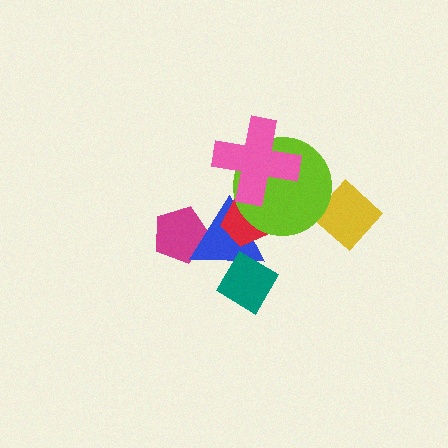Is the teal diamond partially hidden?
No, no other shape covers it.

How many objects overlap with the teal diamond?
1 object overlaps with the teal diamond.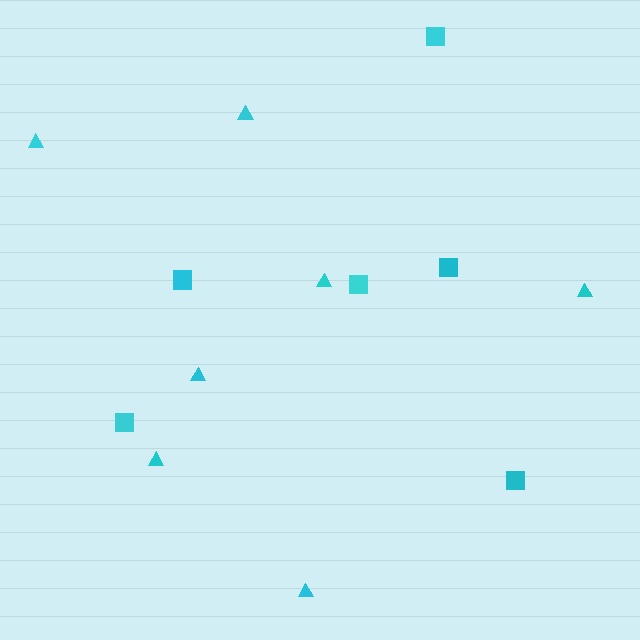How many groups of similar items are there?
There are 2 groups: one group of triangles (7) and one group of squares (6).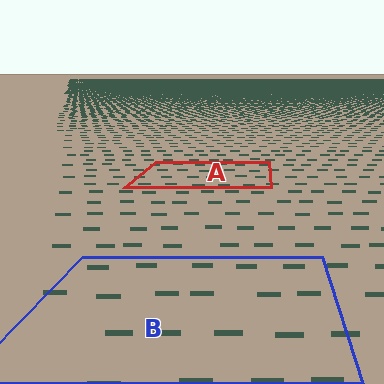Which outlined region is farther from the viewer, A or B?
Region A is farther from the viewer — the texture elements inside it appear smaller and more densely packed.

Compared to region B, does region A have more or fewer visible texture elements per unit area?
Region A has more texture elements per unit area — they are packed more densely because it is farther away.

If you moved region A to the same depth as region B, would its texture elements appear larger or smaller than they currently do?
They would appear larger. At a closer depth, the same texture elements are projected at a bigger on-screen size.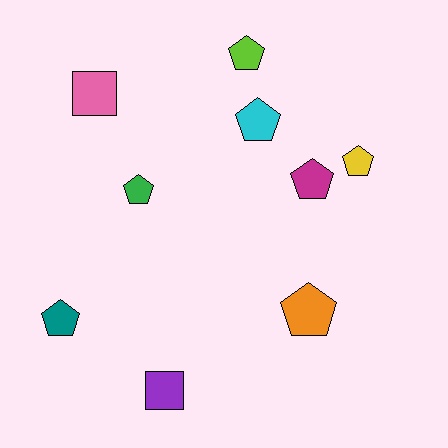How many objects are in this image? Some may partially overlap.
There are 9 objects.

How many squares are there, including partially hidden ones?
There are 2 squares.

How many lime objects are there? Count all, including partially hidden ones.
There is 1 lime object.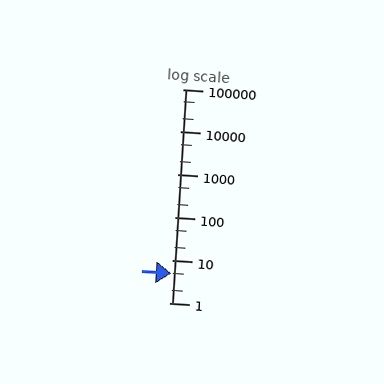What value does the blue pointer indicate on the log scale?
The pointer indicates approximately 4.9.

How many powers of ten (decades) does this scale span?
The scale spans 5 decades, from 1 to 100000.